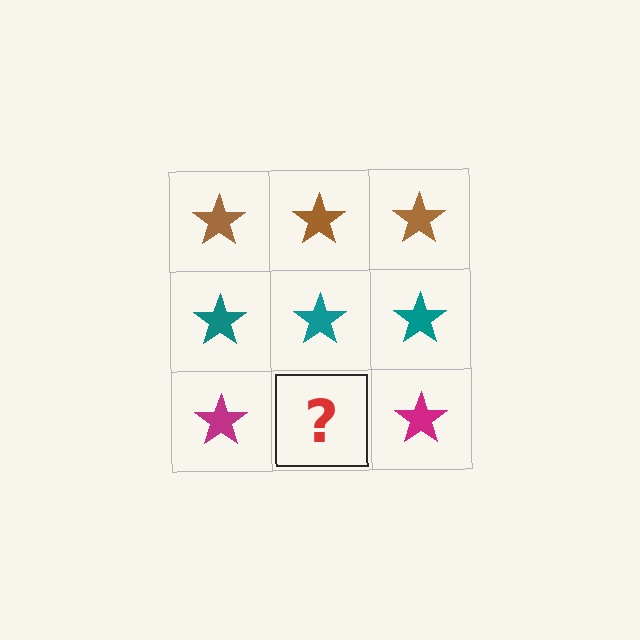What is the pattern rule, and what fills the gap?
The rule is that each row has a consistent color. The gap should be filled with a magenta star.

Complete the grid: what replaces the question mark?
The question mark should be replaced with a magenta star.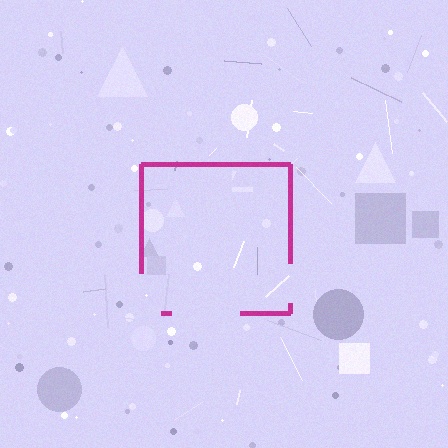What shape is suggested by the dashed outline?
The dashed outline suggests a square.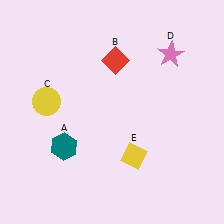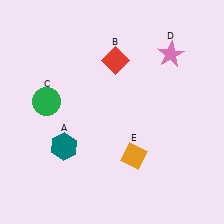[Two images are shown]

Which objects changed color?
C changed from yellow to green. E changed from yellow to orange.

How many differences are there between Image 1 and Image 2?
There are 2 differences between the two images.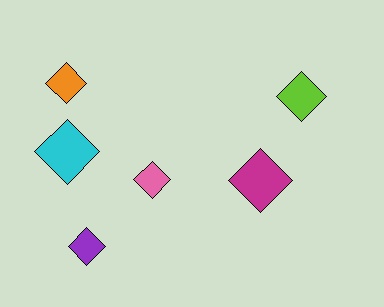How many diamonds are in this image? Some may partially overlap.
There are 6 diamonds.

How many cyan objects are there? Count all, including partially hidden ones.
There is 1 cyan object.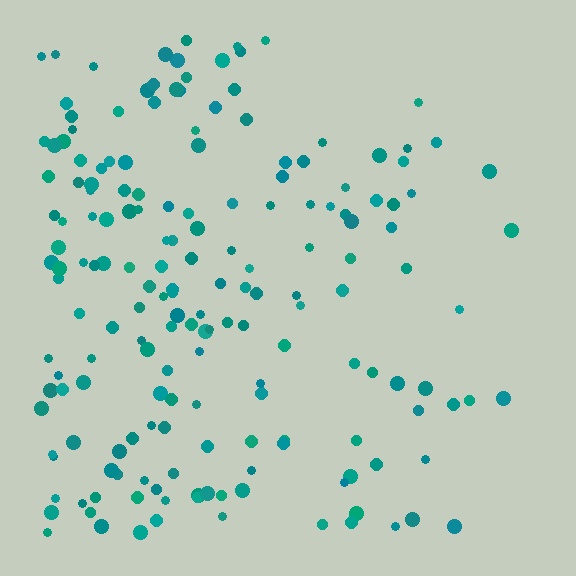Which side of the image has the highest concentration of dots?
The left.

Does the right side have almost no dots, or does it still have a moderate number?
Still a moderate number, just noticeably fewer than the left.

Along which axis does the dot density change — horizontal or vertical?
Horizontal.